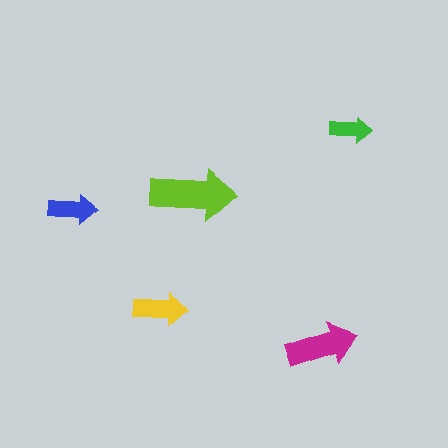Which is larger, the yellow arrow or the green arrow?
The yellow one.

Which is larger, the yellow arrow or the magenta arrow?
The magenta one.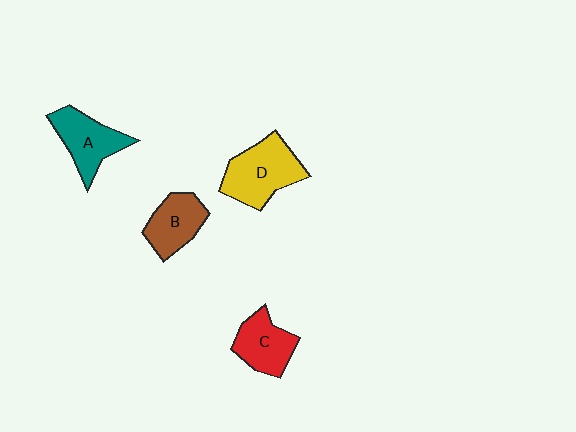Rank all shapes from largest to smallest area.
From largest to smallest: D (yellow), A (teal), C (red), B (brown).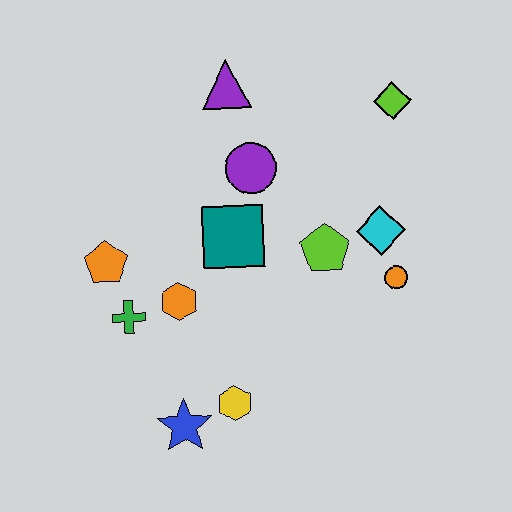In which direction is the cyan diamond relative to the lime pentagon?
The cyan diamond is to the right of the lime pentagon.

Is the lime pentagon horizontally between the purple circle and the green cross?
No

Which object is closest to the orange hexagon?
The green cross is closest to the orange hexagon.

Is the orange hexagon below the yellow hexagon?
No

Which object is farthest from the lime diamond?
The blue star is farthest from the lime diamond.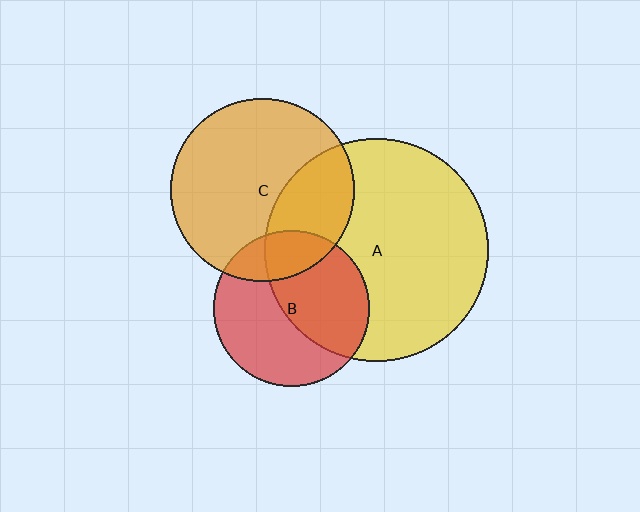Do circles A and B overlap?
Yes.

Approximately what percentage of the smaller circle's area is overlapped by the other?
Approximately 50%.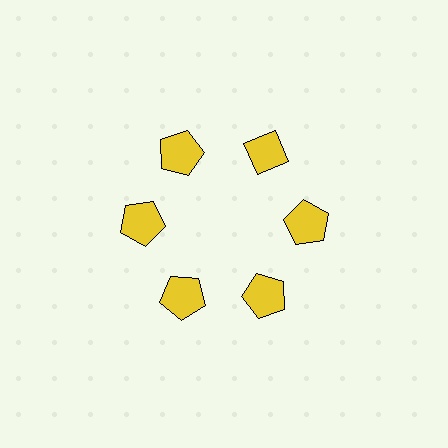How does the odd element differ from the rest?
It has a different shape: diamond instead of pentagon.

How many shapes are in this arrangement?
There are 6 shapes arranged in a ring pattern.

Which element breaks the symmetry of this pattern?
The yellow diamond at roughly the 1 o'clock position breaks the symmetry. All other shapes are yellow pentagons.